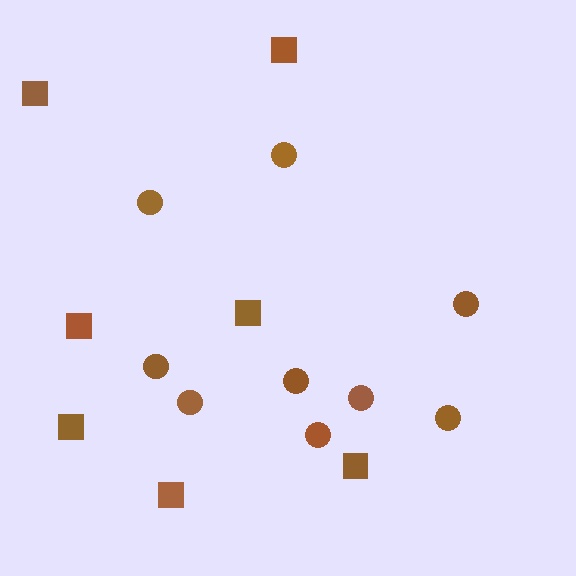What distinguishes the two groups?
There are 2 groups: one group of squares (7) and one group of circles (9).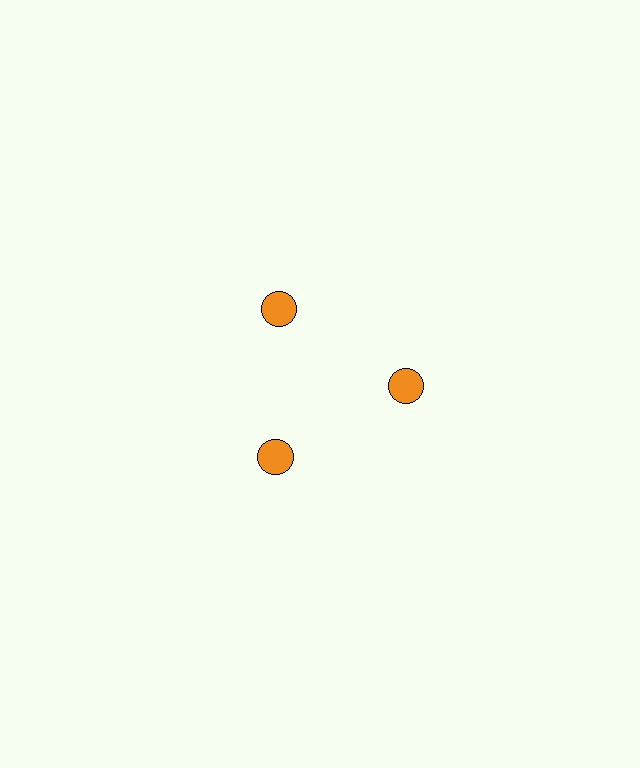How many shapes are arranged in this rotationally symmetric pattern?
There are 3 shapes, arranged in 3 groups of 1.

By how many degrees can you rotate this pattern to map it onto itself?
The pattern maps onto itself every 120 degrees of rotation.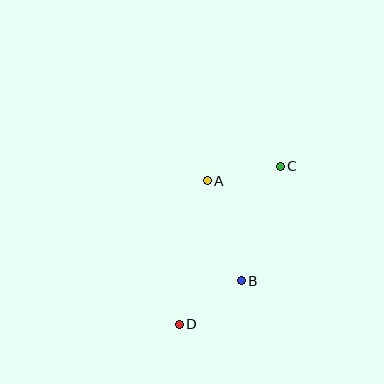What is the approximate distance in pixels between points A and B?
The distance between A and B is approximately 105 pixels.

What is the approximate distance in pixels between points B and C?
The distance between B and C is approximately 121 pixels.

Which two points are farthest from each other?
Points C and D are farthest from each other.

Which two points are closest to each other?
Points A and C are closest to each other.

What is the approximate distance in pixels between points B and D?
The distance between B and D is approximately 76 pixels.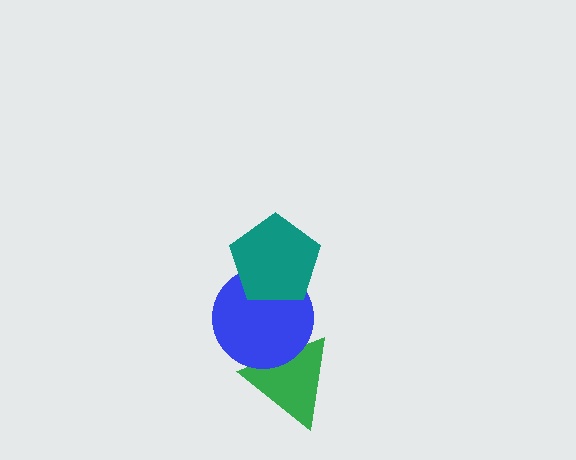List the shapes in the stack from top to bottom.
From top to bottom: the teal pentagon, the blue circle, the green triangle.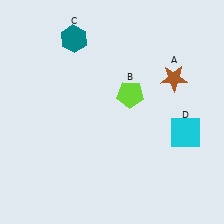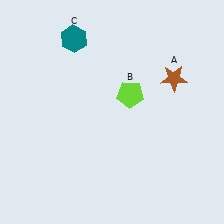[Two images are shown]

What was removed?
The cyan square (D) was removed in Image 2.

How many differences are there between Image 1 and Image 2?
There is 1 difference between the two images.